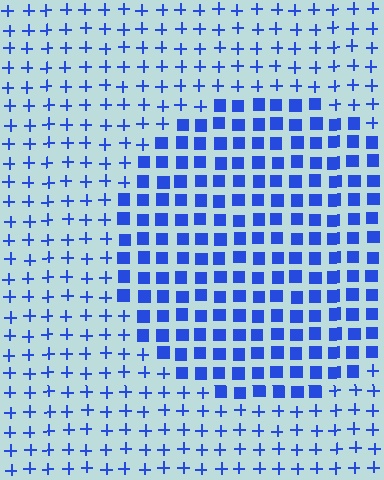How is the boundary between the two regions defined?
The boundary is defined by a change in element shape: squares inside vs. plus signs outside. All elements share the same color and spacing.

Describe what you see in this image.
The image is filled with small blue elements arranged in a uniform grid. A circle-shaped region contains squares, while the surrounding area contains plus signs. The boundary is defined purely by the change in element shape.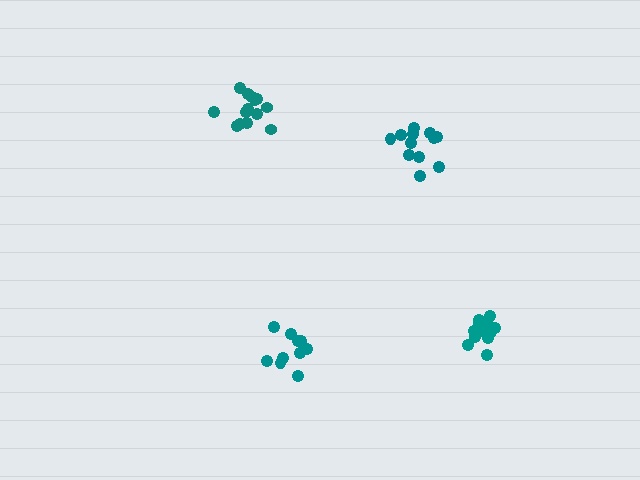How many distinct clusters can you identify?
There are 4 distinct clusters.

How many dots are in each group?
Group 1: 12 dots, Group 2: 14 dots, Group 3: 13 dots, Group 4: 10 dots (49 total).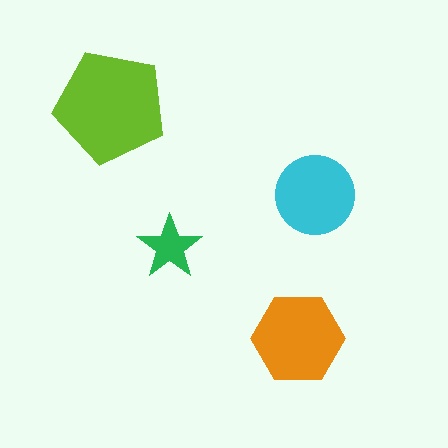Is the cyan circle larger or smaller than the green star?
Larger.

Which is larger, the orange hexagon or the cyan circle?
The orange hexagon.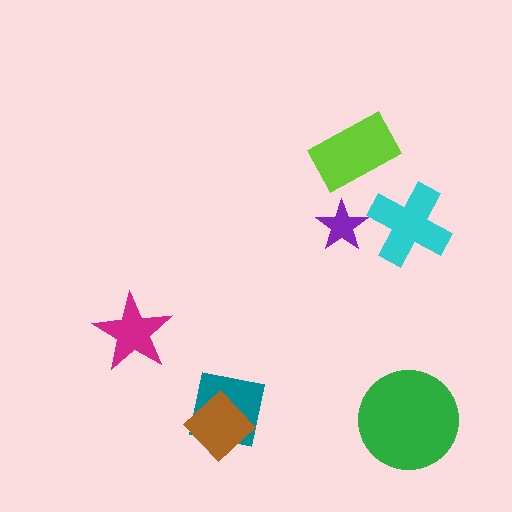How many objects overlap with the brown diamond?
1 object overlaps with the brown diamond.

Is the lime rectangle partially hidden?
No, no other shape covers it.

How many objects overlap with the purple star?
0 objects overlap with the purple star.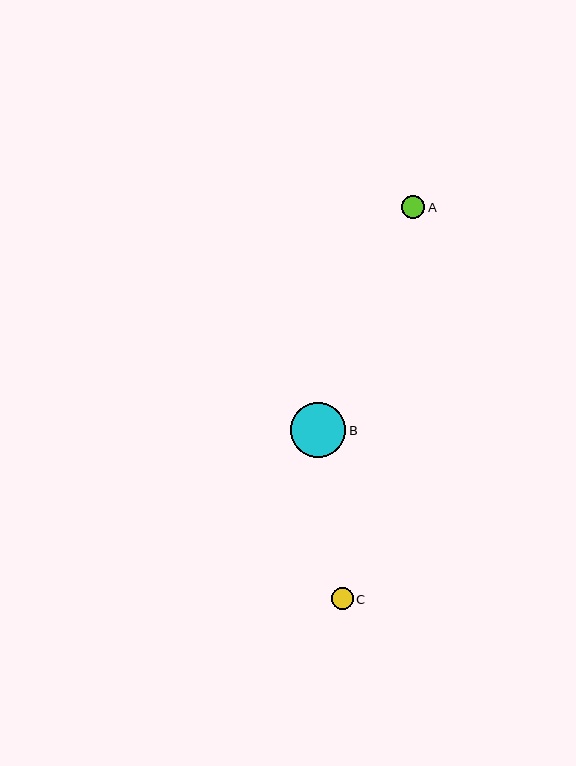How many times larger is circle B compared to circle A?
Circle B is approximately 2.4 times the size of circle A.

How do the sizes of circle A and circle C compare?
Circle A and circle C are approximately the same size.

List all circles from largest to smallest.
From largest to smallest: B, A, C.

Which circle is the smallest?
Circle C is the smallest with a size of approximately 22 pixels.